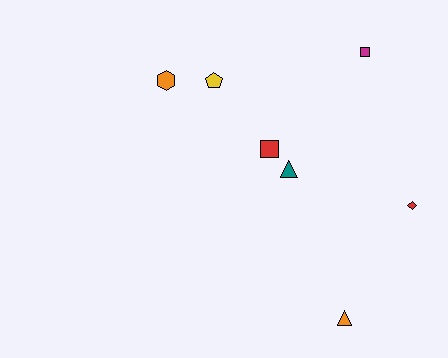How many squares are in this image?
There are 2 squares.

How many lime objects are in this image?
There are no lime objects.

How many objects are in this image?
There are 7 objects.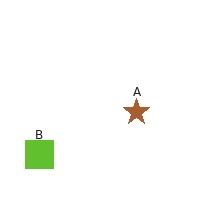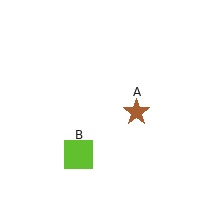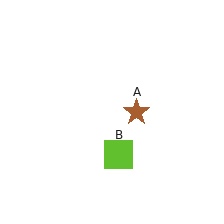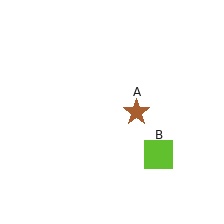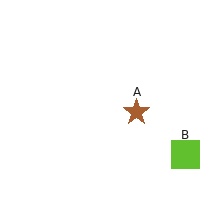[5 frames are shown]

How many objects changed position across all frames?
1 object changed position: lime square (object B).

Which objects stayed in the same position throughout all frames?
Brown star (object A) remained stationary.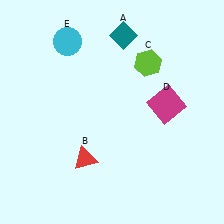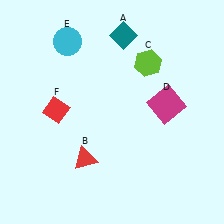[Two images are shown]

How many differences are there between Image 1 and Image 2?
There is 1 difference between the two images.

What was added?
A red diamond (F) was added in Image 2.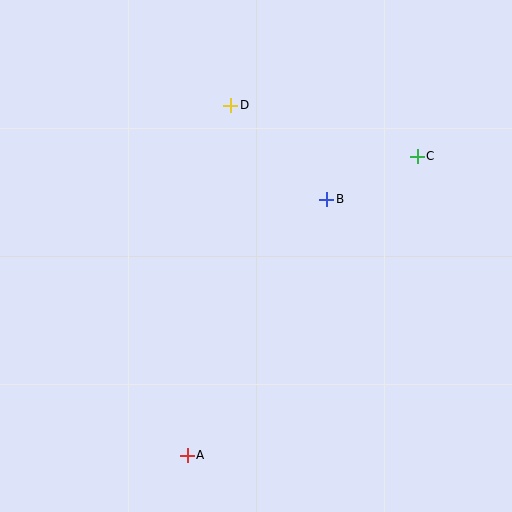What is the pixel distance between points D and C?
The distance between D and C is 194 pixels.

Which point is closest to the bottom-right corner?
Point A is closest to the bottom-right corner.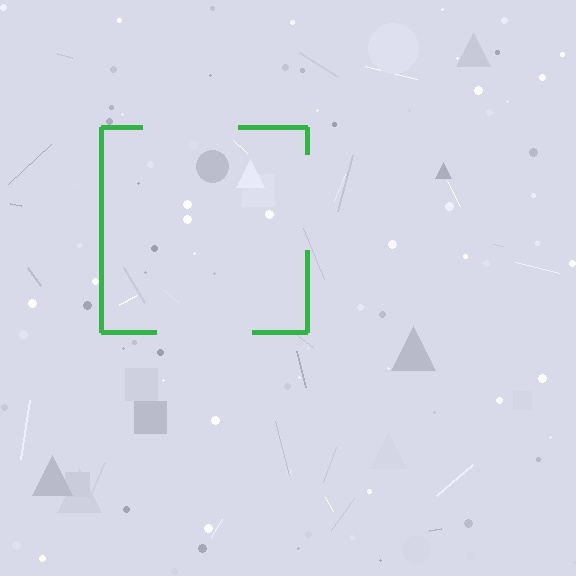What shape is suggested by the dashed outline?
The dashed outline suggests a square.